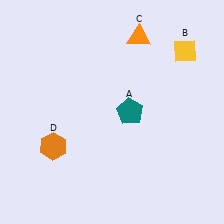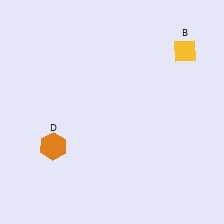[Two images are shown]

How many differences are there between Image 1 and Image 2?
There are 2 differences between the two images.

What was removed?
The orange triangle (C), the teal pentagon (A) were removed in Image 2.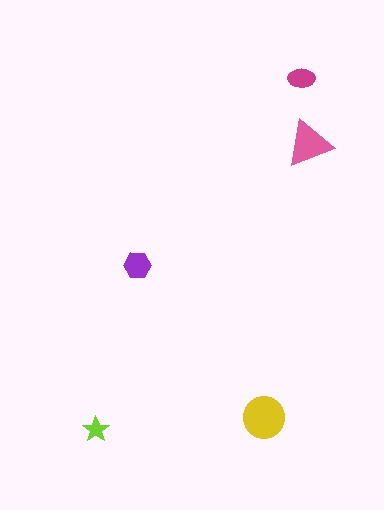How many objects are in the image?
There are 5 objects in the image.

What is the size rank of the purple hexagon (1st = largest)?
3rd.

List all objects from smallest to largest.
The lime star, the magenta ellipse, the purple hexagon, the pink triangle, the yellow circle.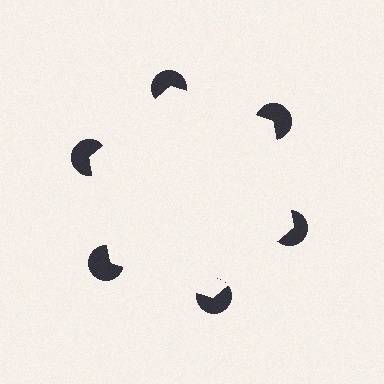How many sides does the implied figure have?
6 sides.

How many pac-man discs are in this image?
There are 6 — one at each vertex of the illusory hexagon.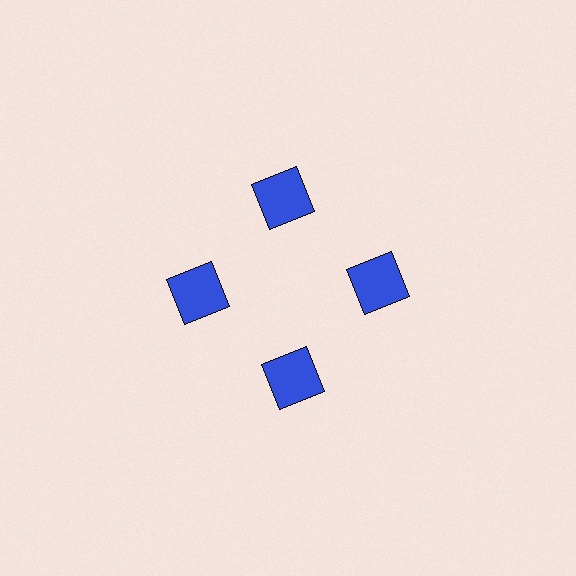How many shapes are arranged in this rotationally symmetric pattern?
There are 4 shapes, arranged in 4 groups of 1.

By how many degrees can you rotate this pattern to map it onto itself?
The pattern maps onto itself every 90 degrees of rotation.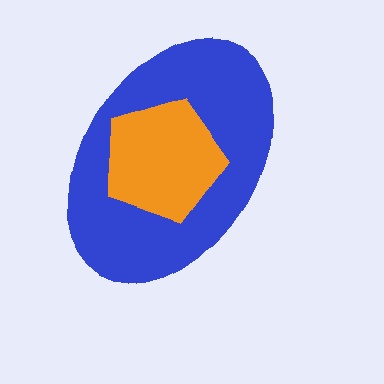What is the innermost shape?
The orange pentagon.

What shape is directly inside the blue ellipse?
The orange pentagon.